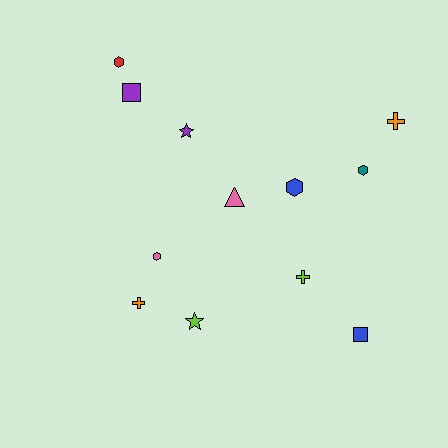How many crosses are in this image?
There are 3 crosses.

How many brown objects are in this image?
There are no brown objects.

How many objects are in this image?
There are 12 objects.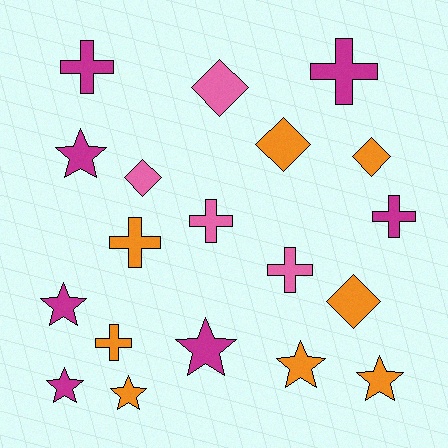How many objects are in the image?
There are 19 objects.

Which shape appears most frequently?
Cross, with 7 objects.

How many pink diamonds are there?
There are 2 pink diamonds.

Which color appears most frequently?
Orange, with 8 objects.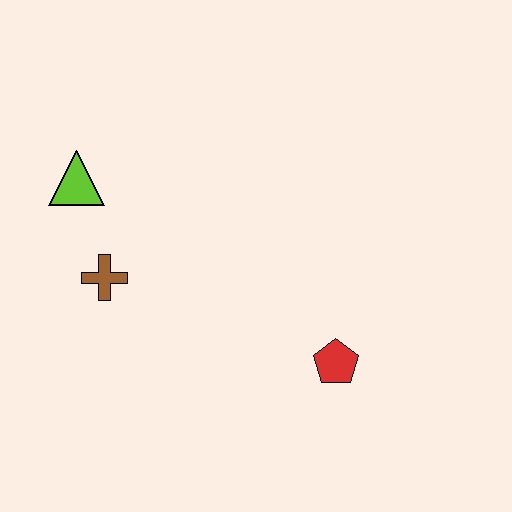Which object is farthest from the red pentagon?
The lime triangle is farthest from the red pentagon.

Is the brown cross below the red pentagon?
No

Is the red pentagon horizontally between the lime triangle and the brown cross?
No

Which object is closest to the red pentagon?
The brown cross is closest to the red pentagon.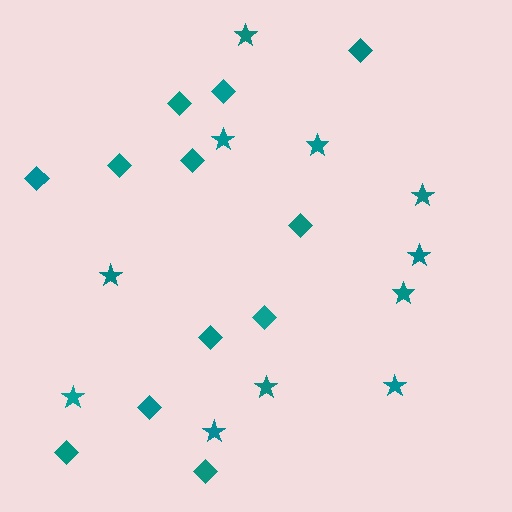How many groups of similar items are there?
There are 2 groups: one group of stars (11) and one group of diamonds (12).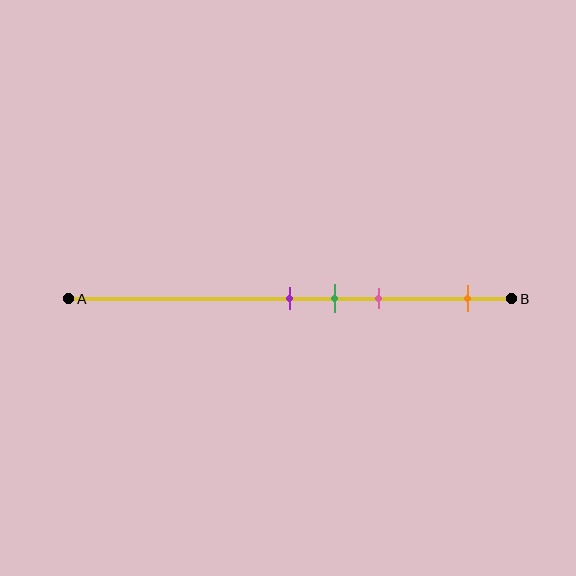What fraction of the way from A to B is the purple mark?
The purple mark is approximately 50% (0.5) of the way from A to B.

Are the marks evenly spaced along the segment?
No, the marks are not evenly spaced.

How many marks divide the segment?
There are 4 marks dividing the segment.